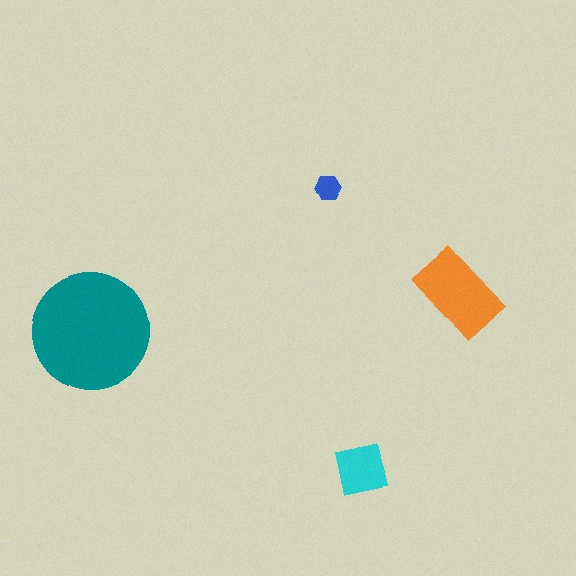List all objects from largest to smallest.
The teal circle, the orange rectangle, the cyan square, the blue hexagon.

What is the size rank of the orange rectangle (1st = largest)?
2nd.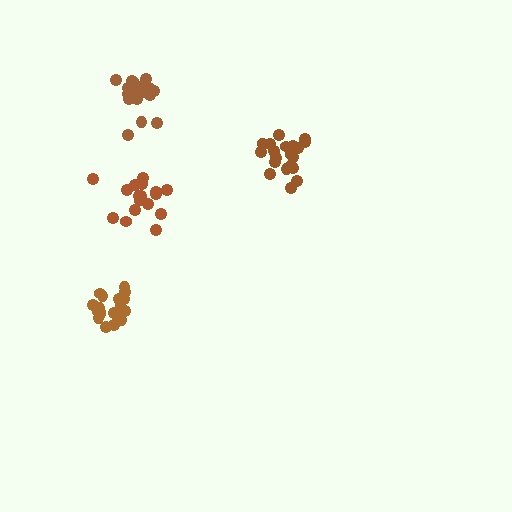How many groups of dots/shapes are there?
There are 4 groups.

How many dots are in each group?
Group 1: 18 dots, Group 2: 19 dots, Group 3: 19 dots, Group 4: 21 dots (77 total).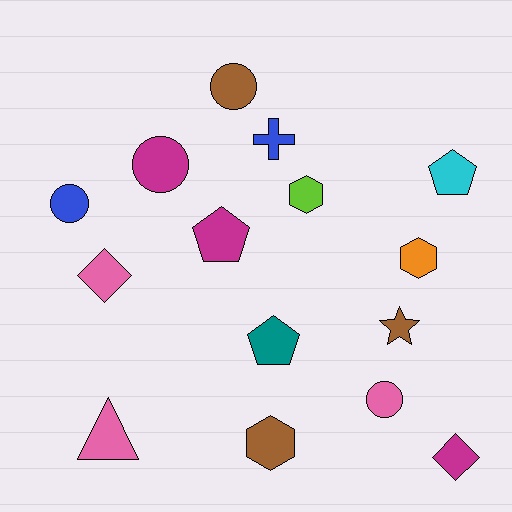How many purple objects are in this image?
There are no purple objects.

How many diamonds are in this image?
There are 2 diamonds.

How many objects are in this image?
There are 15 objects.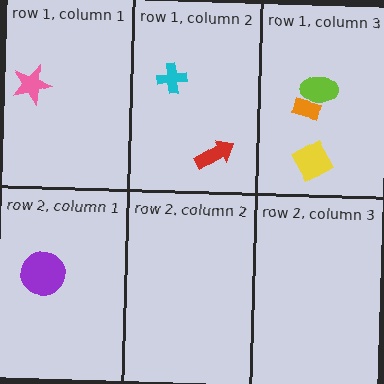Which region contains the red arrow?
The row 1, column 2 region.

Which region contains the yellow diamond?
The row 1, column 3 region.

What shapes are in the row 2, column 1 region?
The purple circle.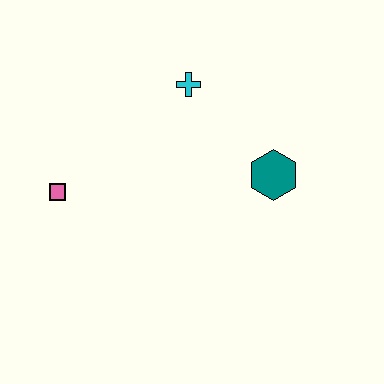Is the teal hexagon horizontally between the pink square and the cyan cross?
No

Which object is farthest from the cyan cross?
The pink square is farthest from the cyan cross.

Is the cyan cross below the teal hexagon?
No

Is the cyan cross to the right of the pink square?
Yes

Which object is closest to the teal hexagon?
The cyan cross is closest to the teal hexagon.